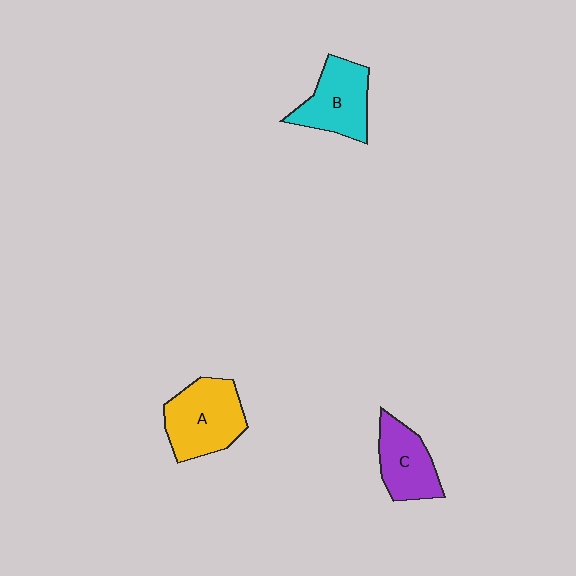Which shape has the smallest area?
Shape C (purple).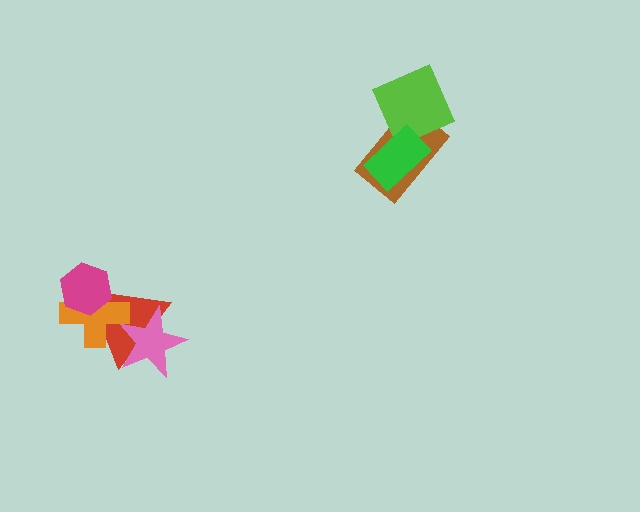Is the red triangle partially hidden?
Yes, it is partially covered by another shape.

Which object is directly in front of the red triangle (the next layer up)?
The pink star is directly in front of the red triangle.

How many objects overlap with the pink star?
2 objects overlap with the pink star.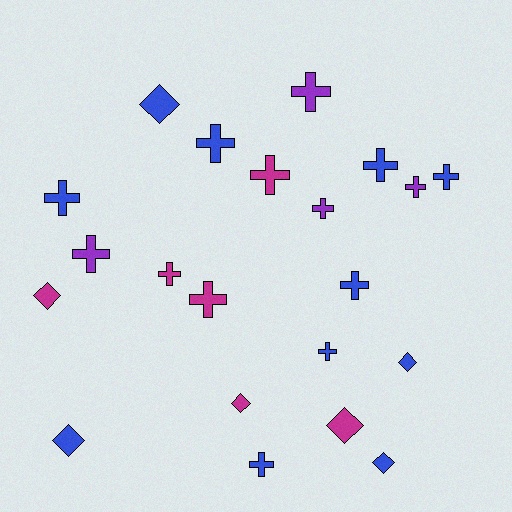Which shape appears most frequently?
Cross, with 14 objects.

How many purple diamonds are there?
There are no purple diamonds.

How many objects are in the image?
There are 21 objects.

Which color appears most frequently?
Blue, with 11 objects.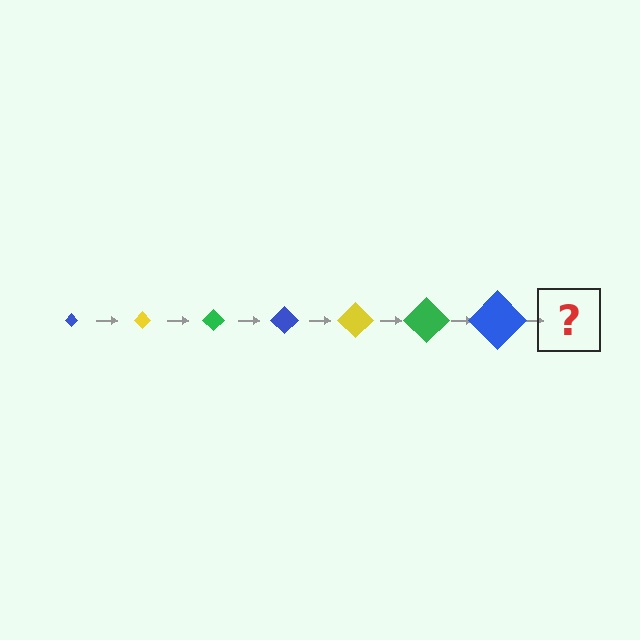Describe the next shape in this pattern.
It should be a yellow diamond, larger than the previous one.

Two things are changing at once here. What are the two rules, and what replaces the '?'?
The two rules are that the diamond grows larger each step and the color cycles through blue, yellow, and green. The '?' should be a yellow diamond, larger than the previous one.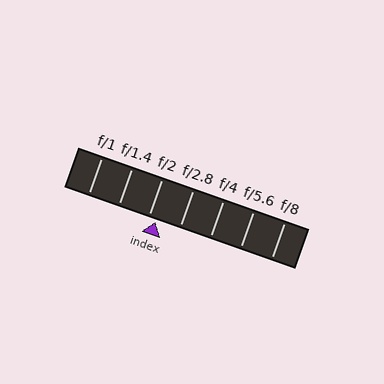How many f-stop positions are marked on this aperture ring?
There are 7 f-stop positions marked.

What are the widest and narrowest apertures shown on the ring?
The widest aperture shown is f/1 and the narrowest is f/8.